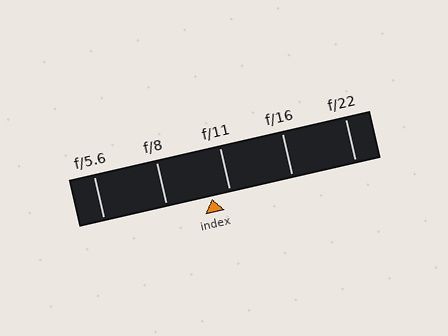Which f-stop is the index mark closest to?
The index mark is closest to f/11.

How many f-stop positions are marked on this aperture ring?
There are 5 f-stop positions marked.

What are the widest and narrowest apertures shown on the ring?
The widest aperture shown is f/5.6 and the narrowest is f/22.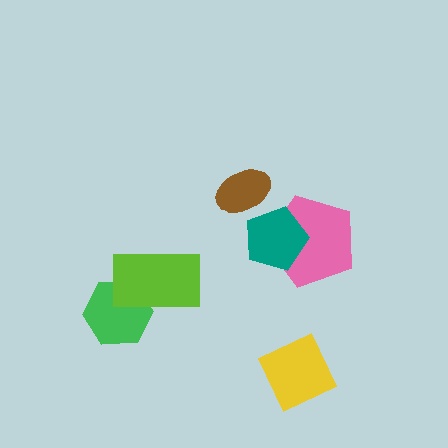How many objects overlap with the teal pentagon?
1 object overlaps with the teal pentagon.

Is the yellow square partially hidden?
No, no other shape covers it.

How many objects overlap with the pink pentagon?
1 object overlaps with the pink pentagon.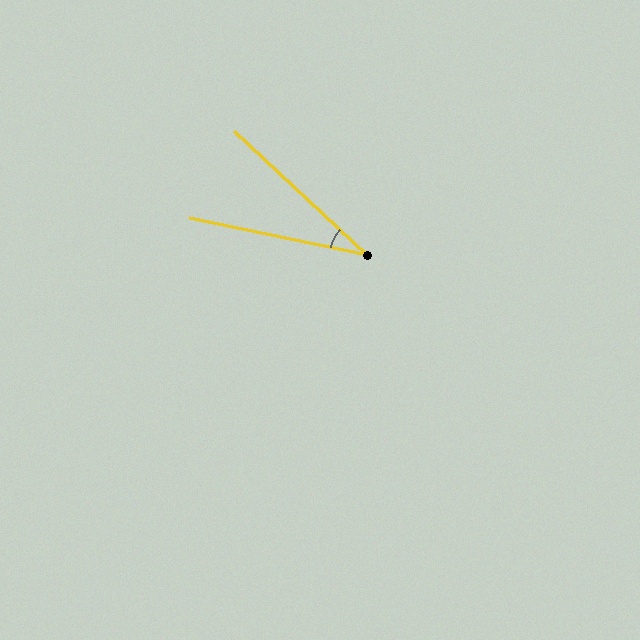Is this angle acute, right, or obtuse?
It is acute.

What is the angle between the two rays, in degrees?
Approximately 31 degrees.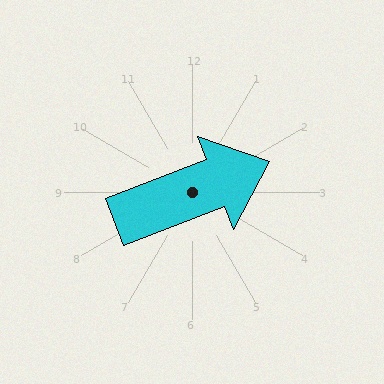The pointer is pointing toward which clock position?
Roughly 2 o'clock.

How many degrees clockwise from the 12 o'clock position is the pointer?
Approximately 69 degrees.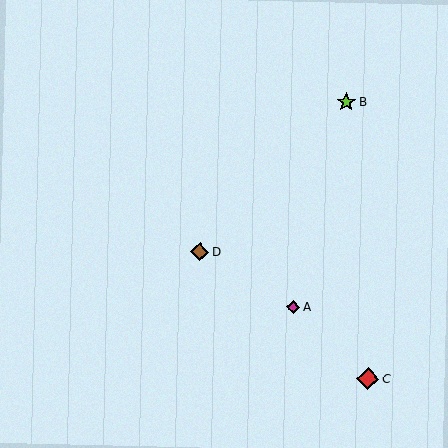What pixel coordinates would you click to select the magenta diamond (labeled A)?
Click at (293, 307) to select the magenta diamond A.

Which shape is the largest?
The red diamond (labeled C) is the largest.